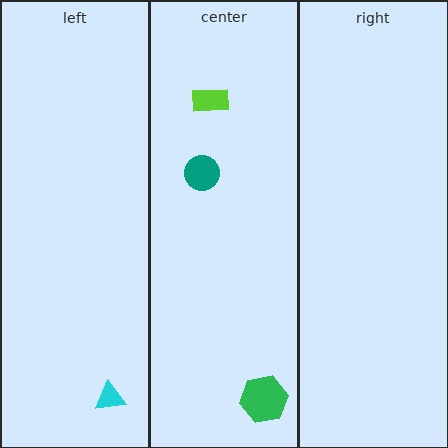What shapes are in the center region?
The lime rectangle, the teal circle, the green hexagon.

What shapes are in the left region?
The cyan triangle.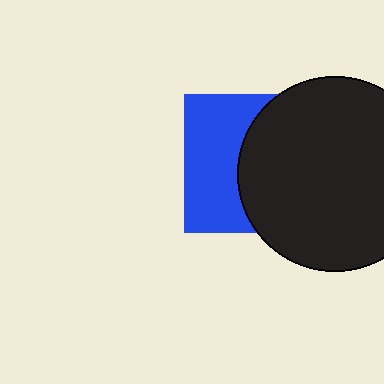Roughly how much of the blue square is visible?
About half of it is visible (roughly 45%).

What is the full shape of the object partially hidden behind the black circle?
The partially hidden object is a blue square.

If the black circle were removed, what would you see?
You would see the complete blue square.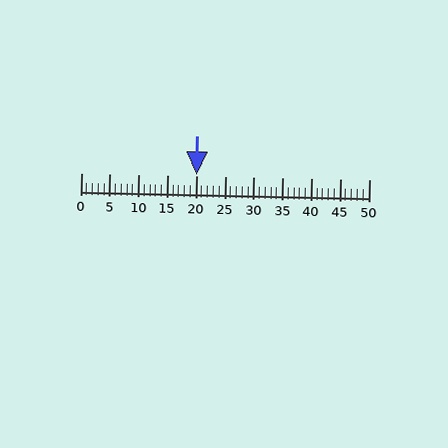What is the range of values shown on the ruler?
The ruler shows values from 0 to 50.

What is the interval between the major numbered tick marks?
The major tick marks are spaced 5 units apart.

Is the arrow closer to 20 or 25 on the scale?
The arrow is closer to 20.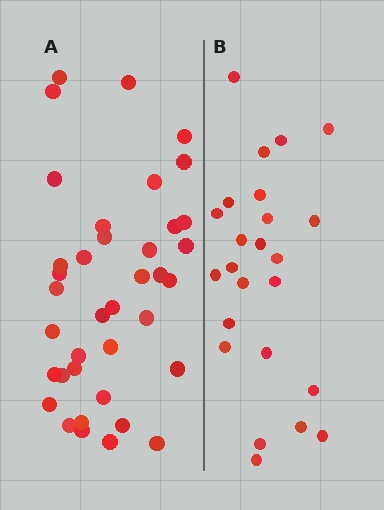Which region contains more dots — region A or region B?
Region A (the left region) has more dots.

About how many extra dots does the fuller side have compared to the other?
Region A has approximately 15 more dots than region B.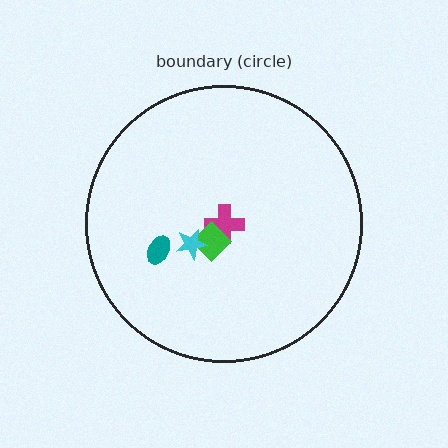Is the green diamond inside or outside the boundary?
Inside.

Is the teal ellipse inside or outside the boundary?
Inside.